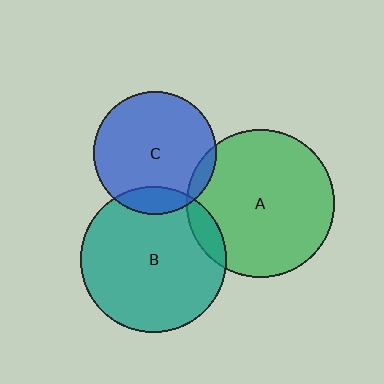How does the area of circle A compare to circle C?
Approximately 1.4 times.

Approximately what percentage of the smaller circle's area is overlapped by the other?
Approximately 5%.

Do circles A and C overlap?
Yes.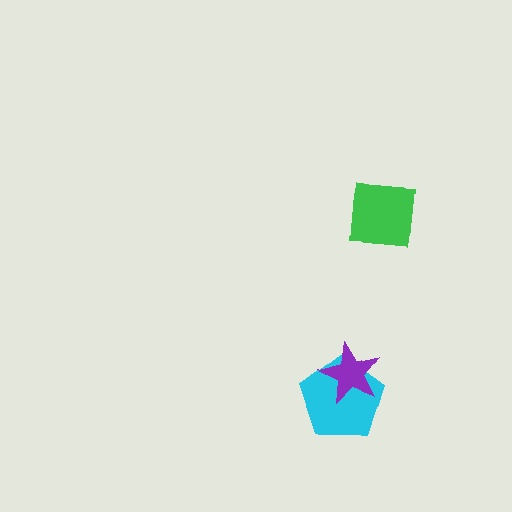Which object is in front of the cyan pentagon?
The purple star is in front of the cyan pentagon.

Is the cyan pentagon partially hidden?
Yes, it is partially covered by another shape.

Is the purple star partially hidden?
No, no other shape covers it.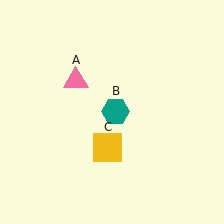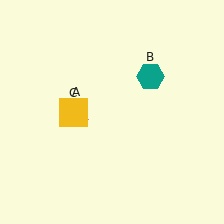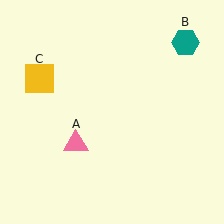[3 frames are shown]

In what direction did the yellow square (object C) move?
The yellow square (object C) moved up and to the left.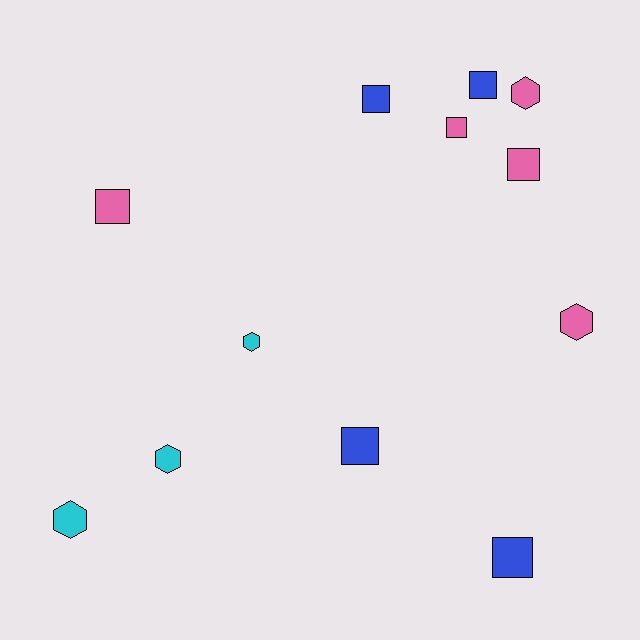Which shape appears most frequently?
Square, with 7 objects.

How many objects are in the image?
There are 12 objects.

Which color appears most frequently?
Pink, with 5 objects.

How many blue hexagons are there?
There are no blue hexagons.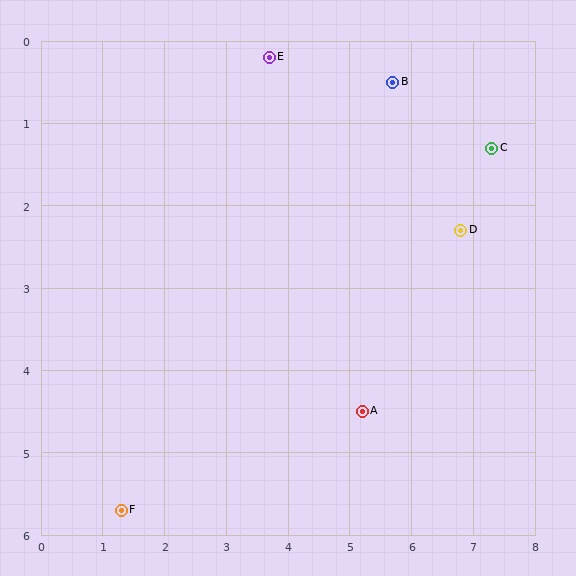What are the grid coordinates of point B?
Point B is at approximately (5.7, 0.5).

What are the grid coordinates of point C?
Point C is at approximately (7.3, 1.3).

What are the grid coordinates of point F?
Point F is at approximately (1.3, 5.7).